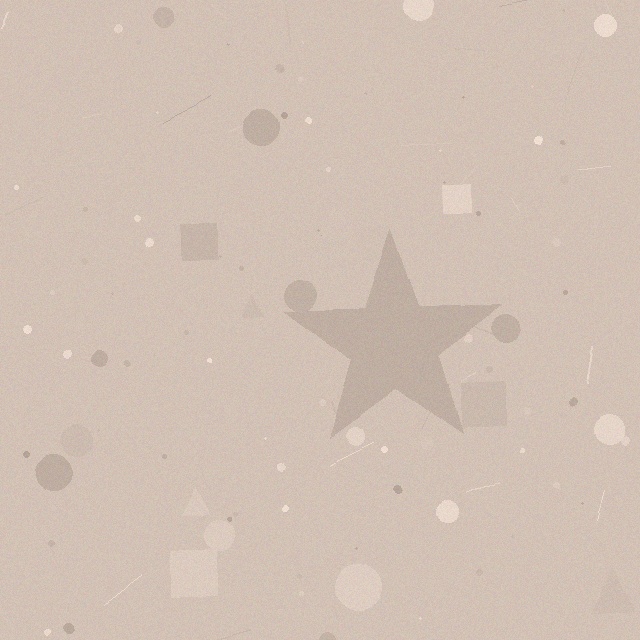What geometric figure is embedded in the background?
A star is embedded in the background.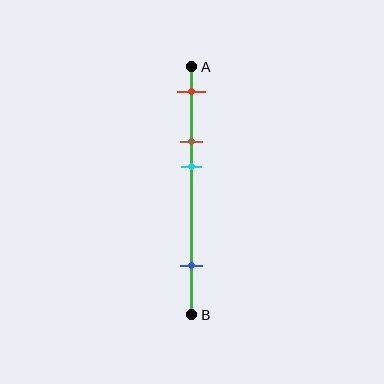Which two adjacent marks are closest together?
The brown and cyan marks are the closest adjacent pair.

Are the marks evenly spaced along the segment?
No, the marks are not evenly spaced.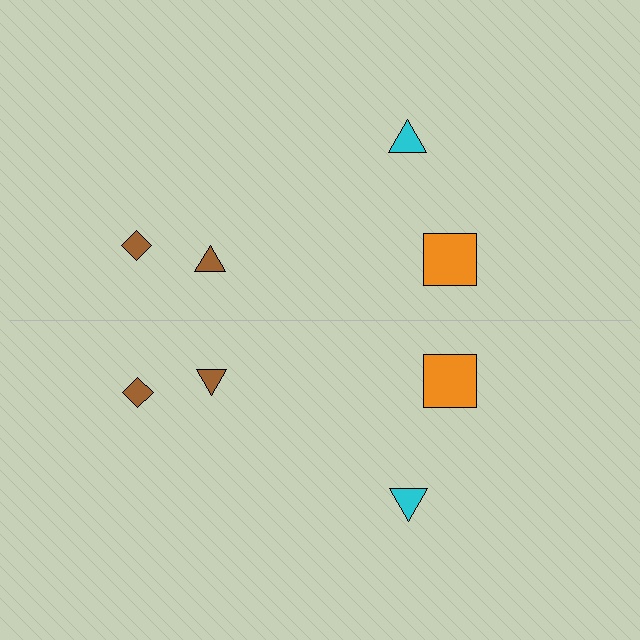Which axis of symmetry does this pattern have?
The pattern has a horizontal axis of symmetry running through the center of the image.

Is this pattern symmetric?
Yes, this pattern has bilateral (reflection) symmetry.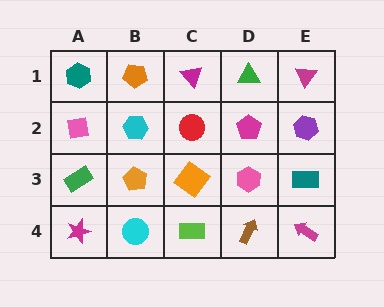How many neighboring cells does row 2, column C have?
4.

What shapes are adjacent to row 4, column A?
A green rectangle (row 3, column A), a cyan circle (row 4, column B).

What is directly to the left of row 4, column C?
A cyan circle.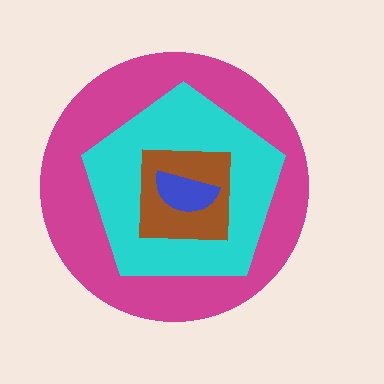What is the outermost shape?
The magenta circle.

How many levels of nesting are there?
4.